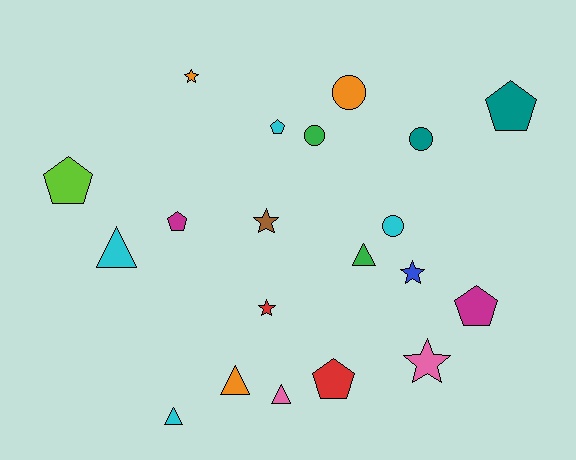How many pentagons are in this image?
There are 6 pentagons.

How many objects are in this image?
There are 20 objects.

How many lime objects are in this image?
There is 1 lime object.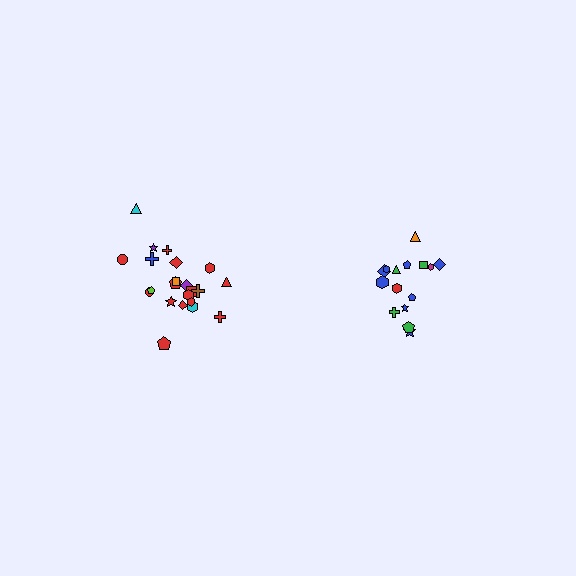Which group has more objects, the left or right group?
The left group.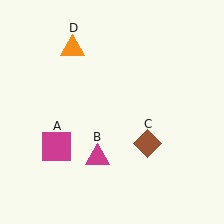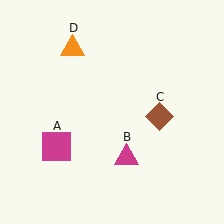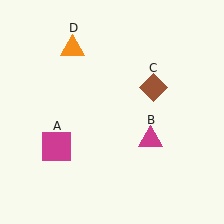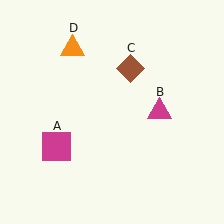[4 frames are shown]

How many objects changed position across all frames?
2 objects changed position: magenta triangle (object B), brown diamond (object C).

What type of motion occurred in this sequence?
The magenta triangle (object B), brown diamond (object C) rotated counterclockwise around the center of the scene.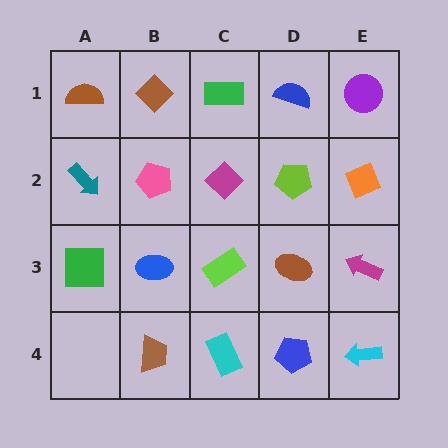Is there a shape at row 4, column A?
No, that cell is empty.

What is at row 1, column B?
A brown diamond.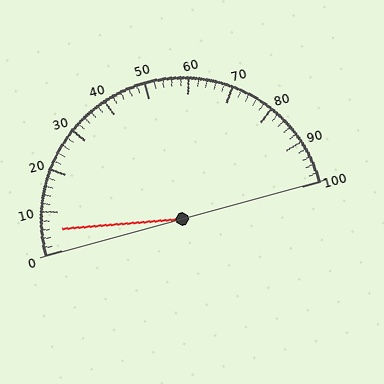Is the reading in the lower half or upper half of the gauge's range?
The reading is in the lower half of the range (0 to 100).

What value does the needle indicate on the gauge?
The needle indicates approximately 6.